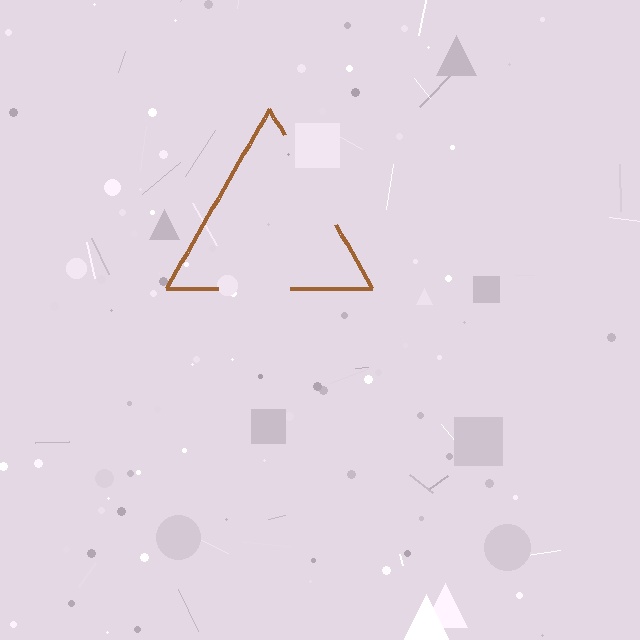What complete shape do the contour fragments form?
The contour fragments form a triangle.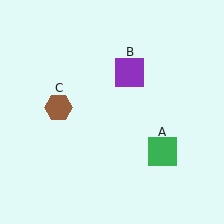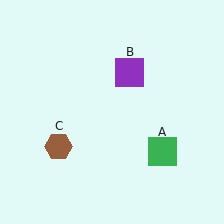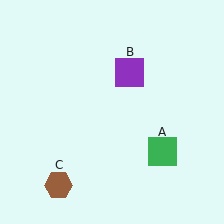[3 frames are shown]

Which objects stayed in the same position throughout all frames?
Green square (object A) and purple square (object B) remained stationary.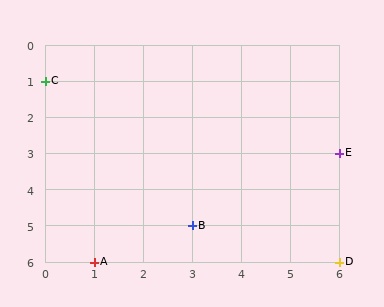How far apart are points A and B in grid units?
Points A and B are 2 columns and 1 row apart (about 2.2 grid units diagonally).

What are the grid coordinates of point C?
Point C is at grid coordinates (0, 1).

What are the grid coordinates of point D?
Point D is at grid coordinates (6, 6).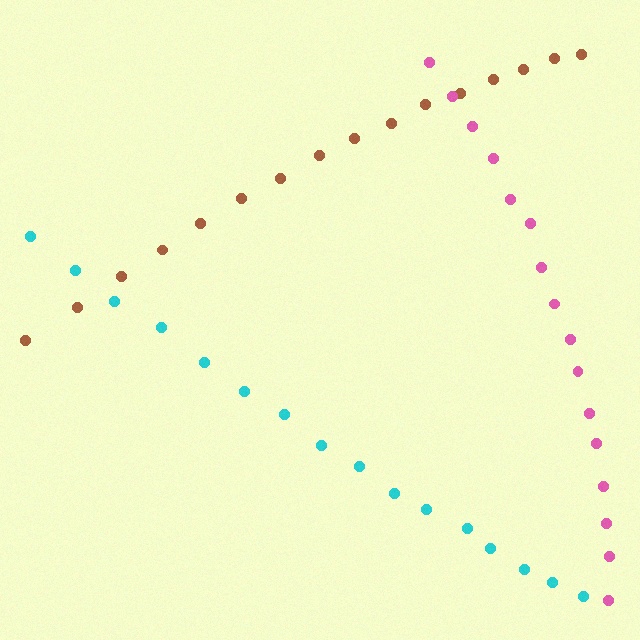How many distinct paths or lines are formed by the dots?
There are 3 distinct paths.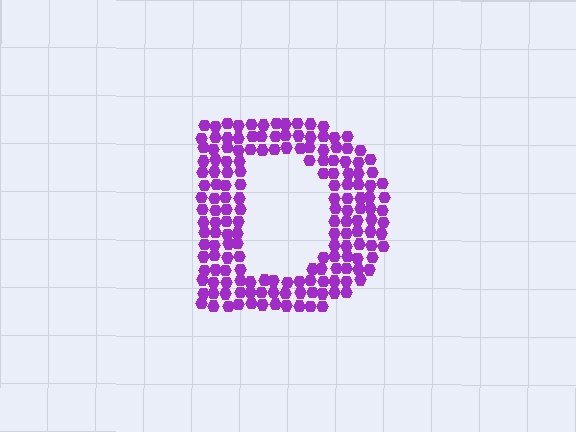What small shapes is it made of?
It is made of small hexagons.